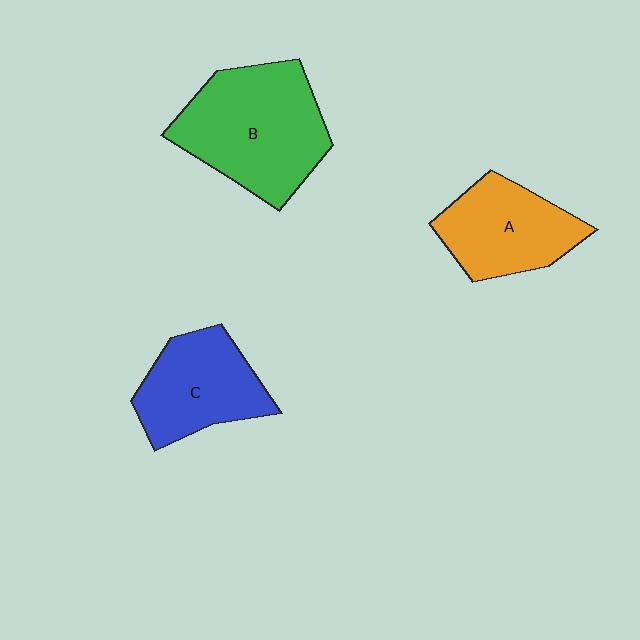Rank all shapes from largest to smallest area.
From largest to smallest: B (green), C (blue), A (orange).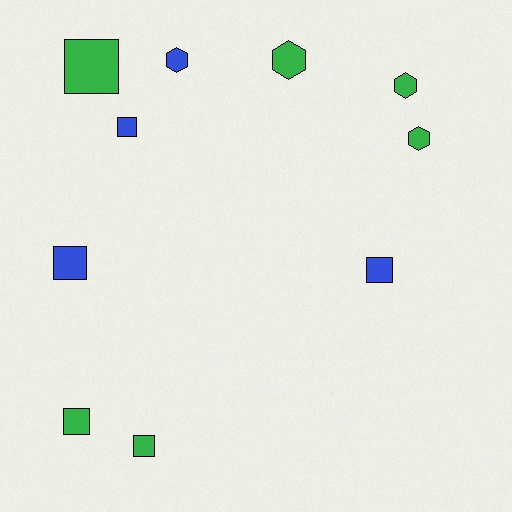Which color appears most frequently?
Green, with 6 objects.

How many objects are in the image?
There are 10 objects.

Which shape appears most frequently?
Square, with 6 objects.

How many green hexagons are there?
There are 3 green hexagons.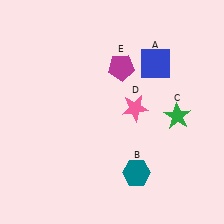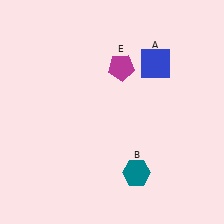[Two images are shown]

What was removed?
The pink star (D), the green star (C) were removed in Image 2.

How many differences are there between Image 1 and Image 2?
There are 2 differences between the two images.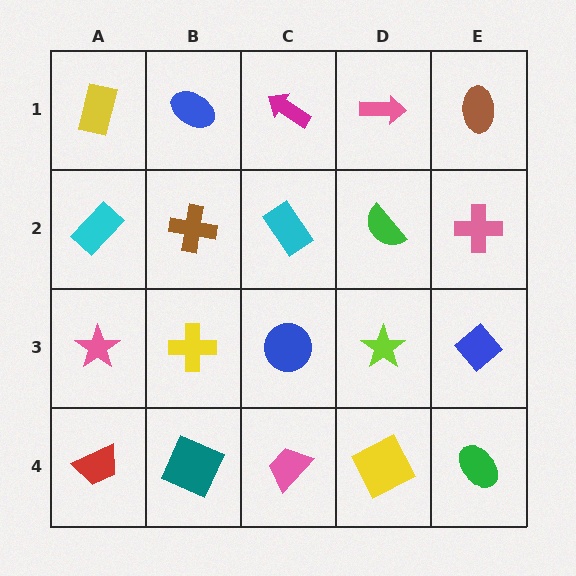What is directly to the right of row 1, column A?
A blue ellipse.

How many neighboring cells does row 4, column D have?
3.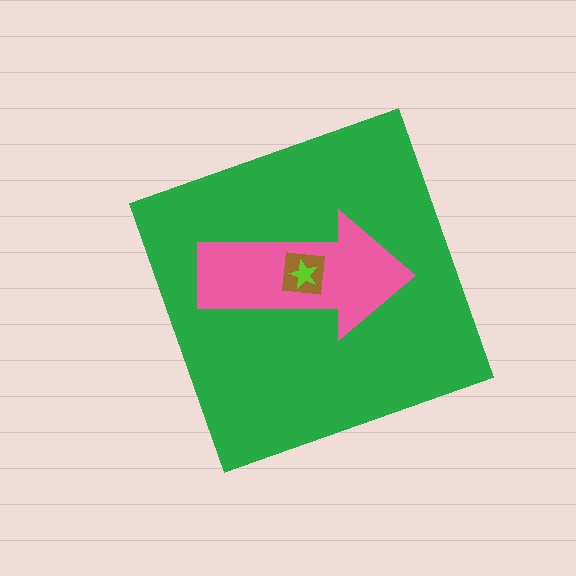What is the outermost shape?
The green diamond.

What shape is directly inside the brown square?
The lime star.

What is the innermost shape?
The lime star.